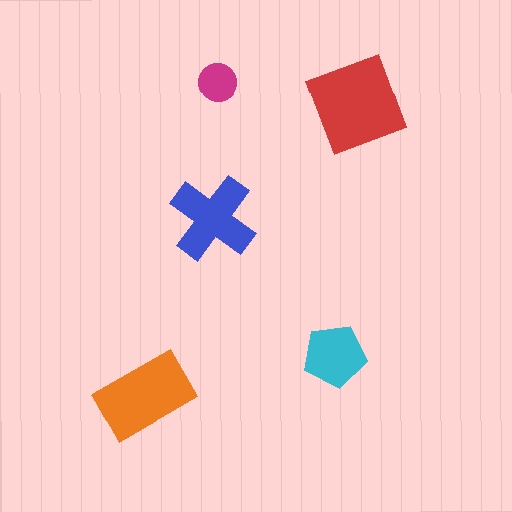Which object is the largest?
The red diamond.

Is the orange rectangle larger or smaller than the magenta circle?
Larger.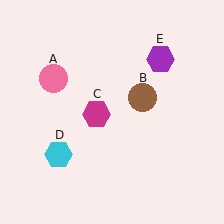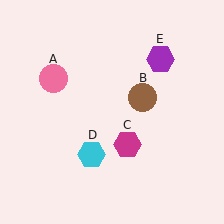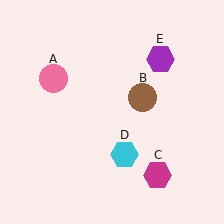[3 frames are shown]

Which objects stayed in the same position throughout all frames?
Pink circle (object A) and brown circle (object B) and purple hexagon (object E) remained stationary.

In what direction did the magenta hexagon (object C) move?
The magenta hexagon (object C) moved down and to the right.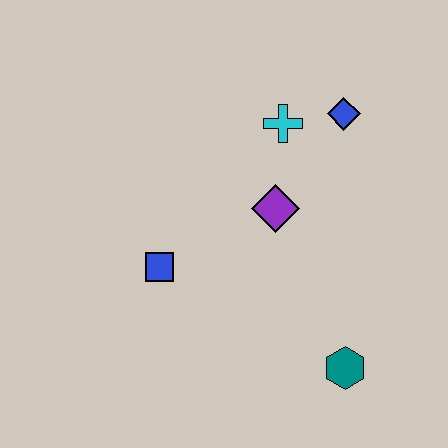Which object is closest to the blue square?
The purple diamond is closest to the blue square.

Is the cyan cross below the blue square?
No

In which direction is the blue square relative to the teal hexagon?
The blue square is to the left of the teal hexagon.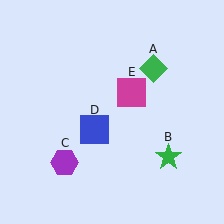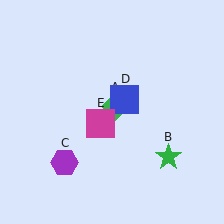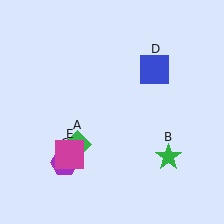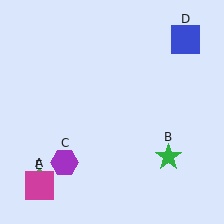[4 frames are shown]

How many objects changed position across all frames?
3 objects changed position: green diamond (object A), blue square (object D), magenta square (object E).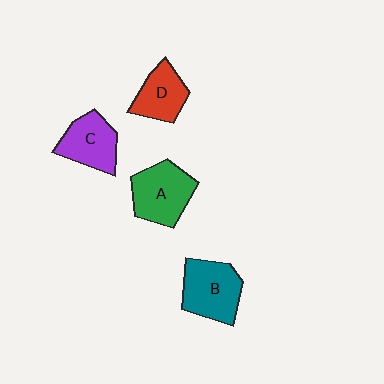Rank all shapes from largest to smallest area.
From largest to smallest: B (teal), A (green), C (purple), D (red).